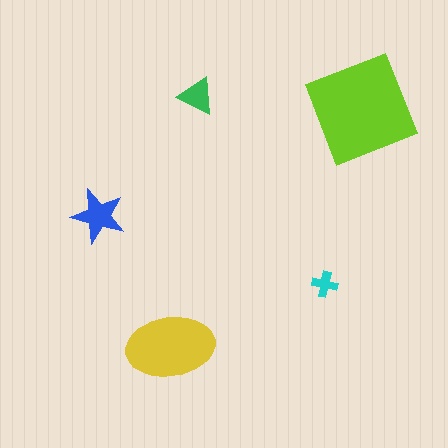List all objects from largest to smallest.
The lime diamond, the yellow ellipse, the blue star, the green triangle, the cyan cross.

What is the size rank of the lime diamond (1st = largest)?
1st.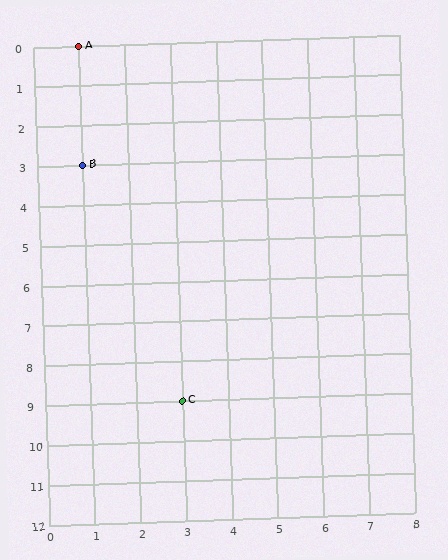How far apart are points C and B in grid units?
Points C and B are 2 columns and 6 rows apart (about 6.3 grid units diagonally).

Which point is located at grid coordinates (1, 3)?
Point B is at (1, 3).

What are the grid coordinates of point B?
Point B is at grid coordinates (1, 3).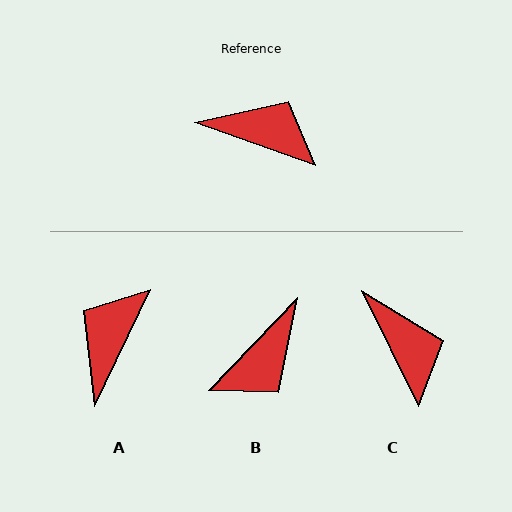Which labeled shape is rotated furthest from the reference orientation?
B, about 115 degrees away.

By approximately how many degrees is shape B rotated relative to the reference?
Approximately 115 degrees clockwise.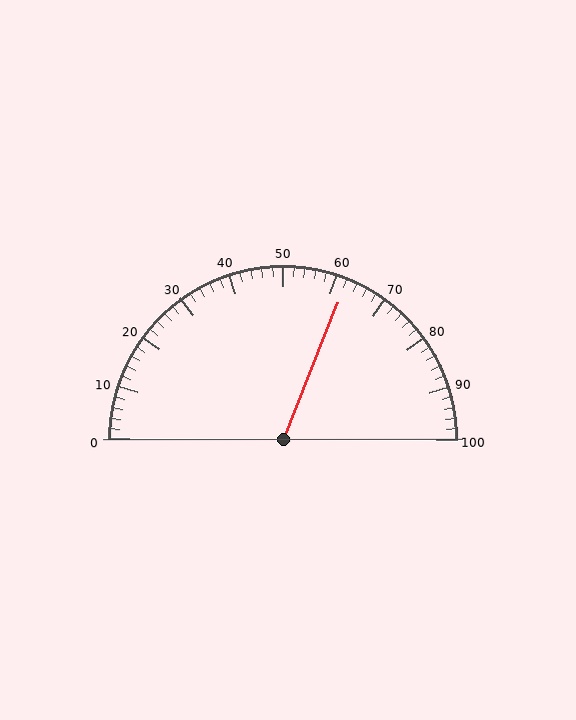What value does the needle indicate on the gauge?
The needle indicates approximately 62.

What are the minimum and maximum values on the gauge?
The gauge ranges from 0 to 100.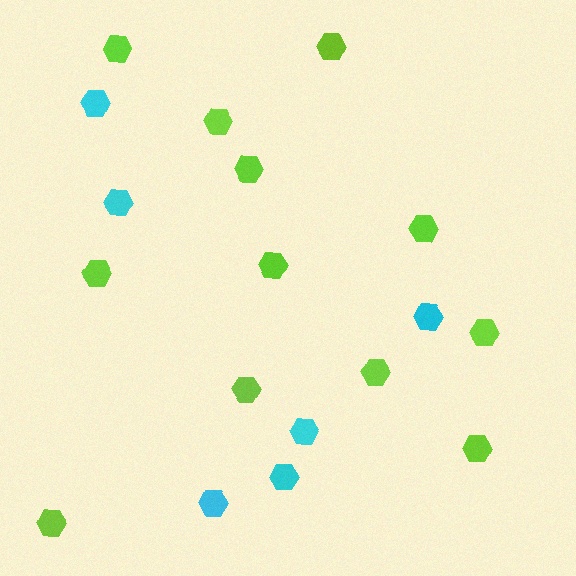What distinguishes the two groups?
There are 2 groups: one group of lime hexagons (12) and one group of cyan hexagons (6).